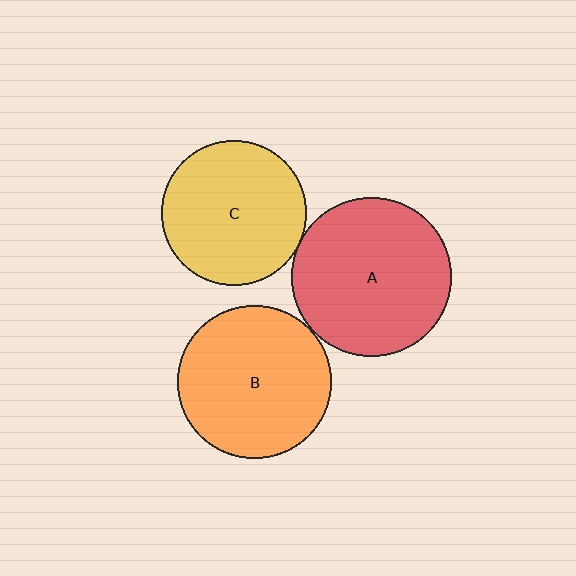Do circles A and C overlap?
Yes.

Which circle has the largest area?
Circle A (red).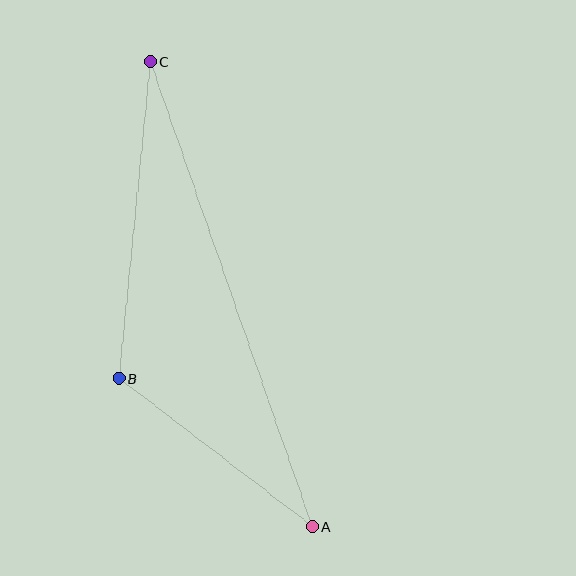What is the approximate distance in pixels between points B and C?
The distance between B and C is approximately 319 pixels.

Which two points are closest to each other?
Points A and B are closest to each other.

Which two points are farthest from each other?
Points A and C are farthest from each other.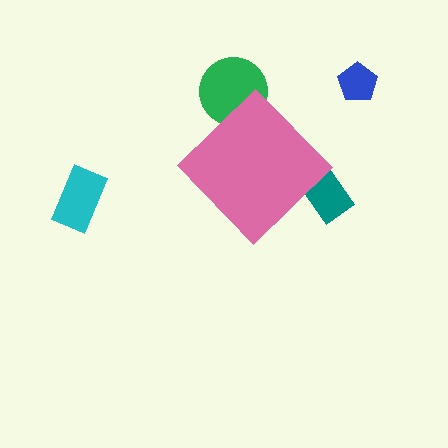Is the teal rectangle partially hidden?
Yes, the teal rectangle is partially hidden behind the pink diamond.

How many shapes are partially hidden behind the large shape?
3 shapes are partially hidden.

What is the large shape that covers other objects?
A pink diamond.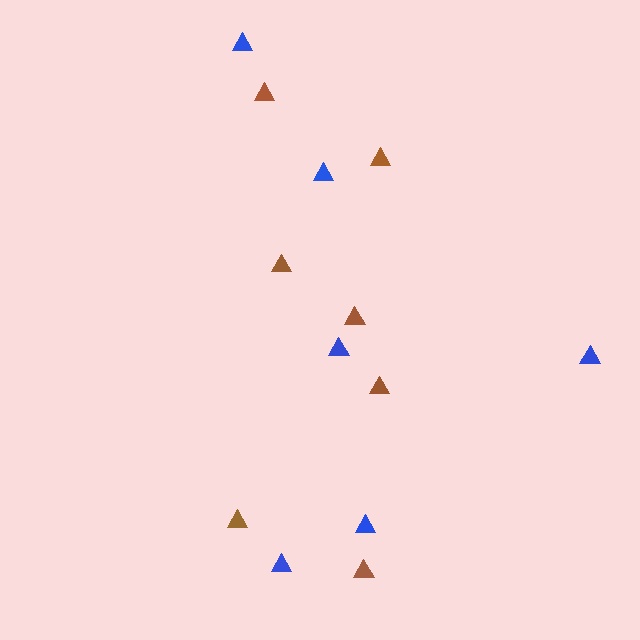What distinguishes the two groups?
There are 2 groups: one group of brown triangles (7) and one group of blue triangles (6).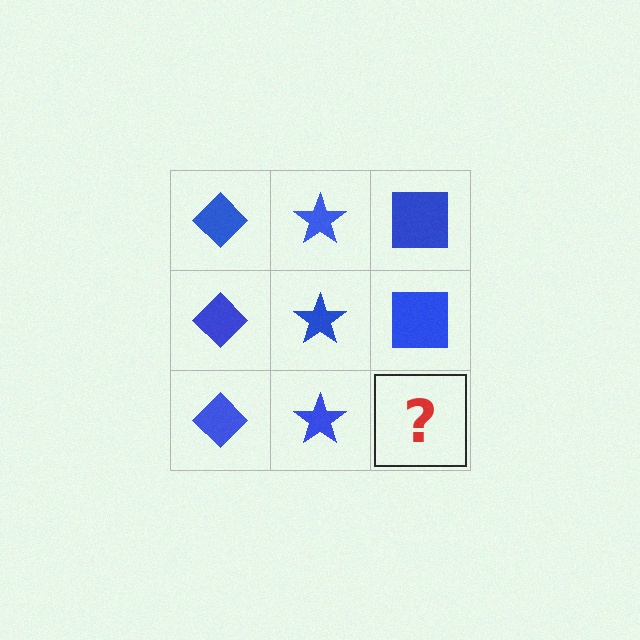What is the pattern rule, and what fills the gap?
The rule is that each column has a consistent shape. The gap should be filled with a blue square.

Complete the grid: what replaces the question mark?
The question mark should be replaced with a blue square.